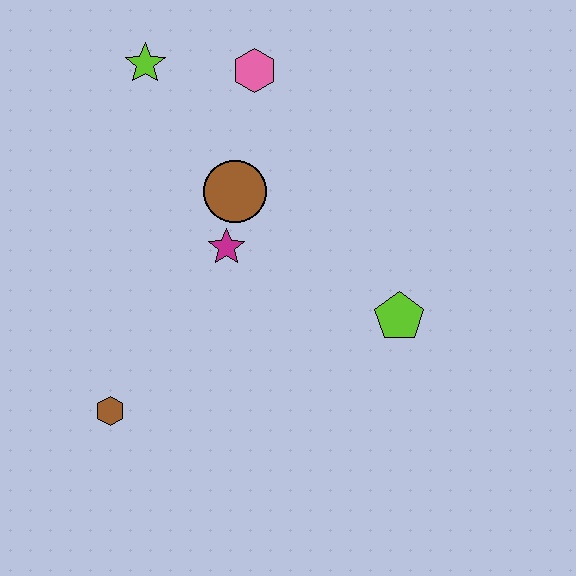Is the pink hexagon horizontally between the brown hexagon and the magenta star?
No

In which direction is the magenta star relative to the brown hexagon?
The magenta star is above the brown hexagon.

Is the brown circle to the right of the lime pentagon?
No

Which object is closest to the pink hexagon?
The lime star is closest to the pink hexagon.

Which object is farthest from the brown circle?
The brown hexagon is farthest from the brown circle.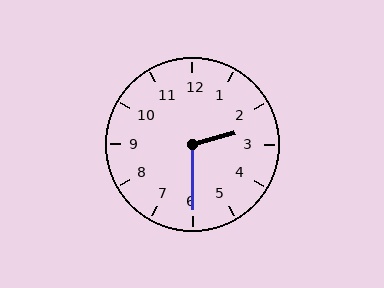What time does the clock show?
2:30.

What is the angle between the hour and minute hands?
Approximately 105 degrees.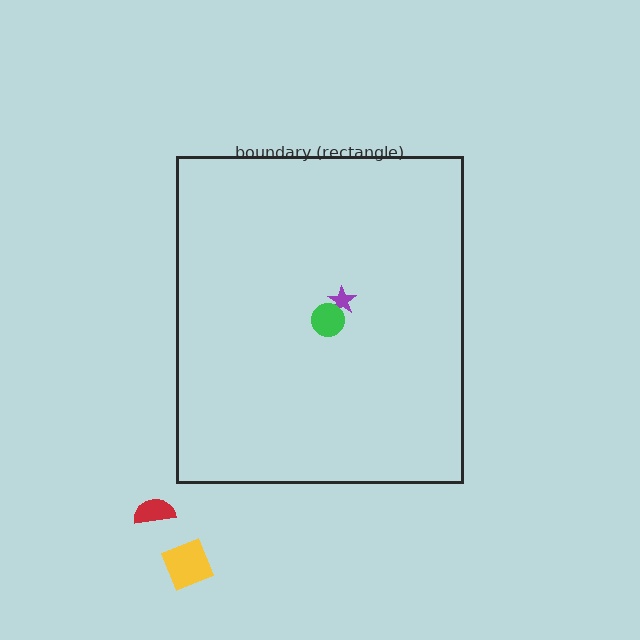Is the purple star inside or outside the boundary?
Inside.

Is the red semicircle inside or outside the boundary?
Outside.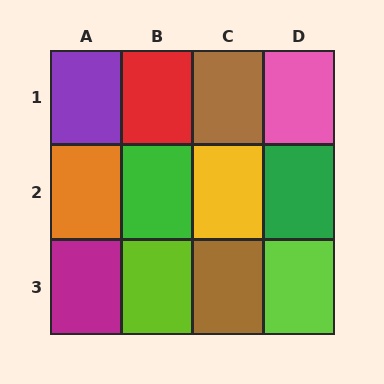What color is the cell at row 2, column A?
Orange.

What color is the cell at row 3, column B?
Lime.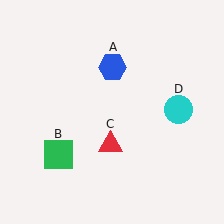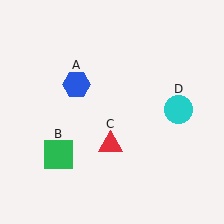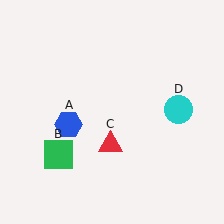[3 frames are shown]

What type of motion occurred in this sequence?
The blue hexagon (object A) rotated counterclockwise around the center of the scene.